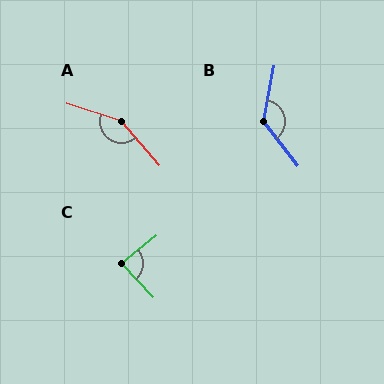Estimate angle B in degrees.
Approximately 132 degrees.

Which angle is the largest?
A, at approximately 148 degrees.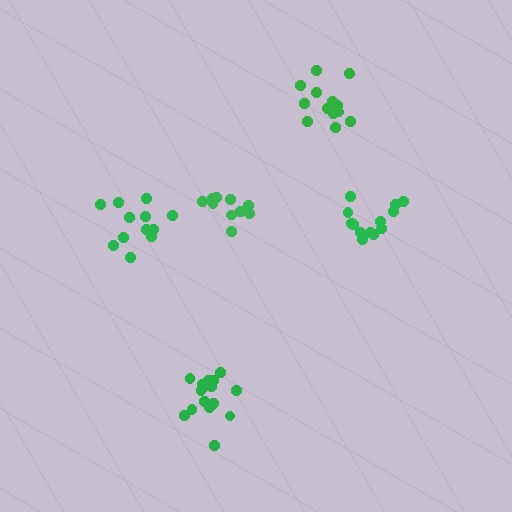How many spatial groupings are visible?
There are 5 spatial groupings.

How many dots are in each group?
Group 1: 16 dots, Group 2: 13 dots, Group 3: 13 dots, Group 4: 13 dots, Group 5: 10 dots (65 total).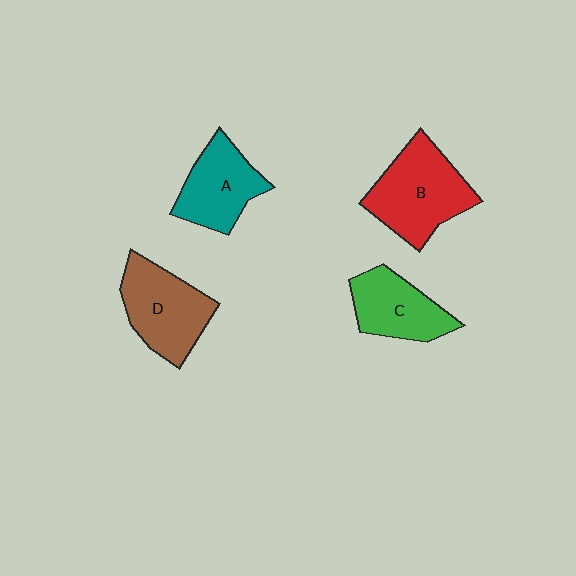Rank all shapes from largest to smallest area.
From largest to smallest: B (red), D (brown), A (teal), C (green).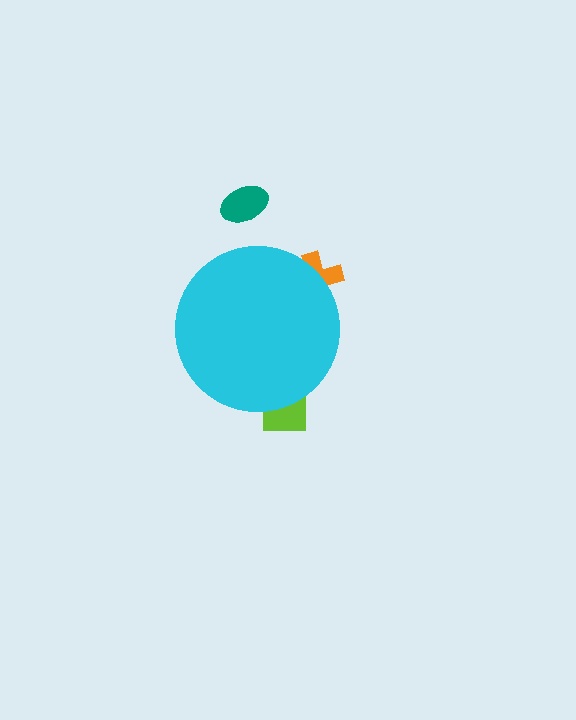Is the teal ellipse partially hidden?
No, the teal ellipse is fully visible.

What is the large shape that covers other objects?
A cyan circle.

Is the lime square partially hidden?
Yes, the lime square is partially hidden behind the cyan circle.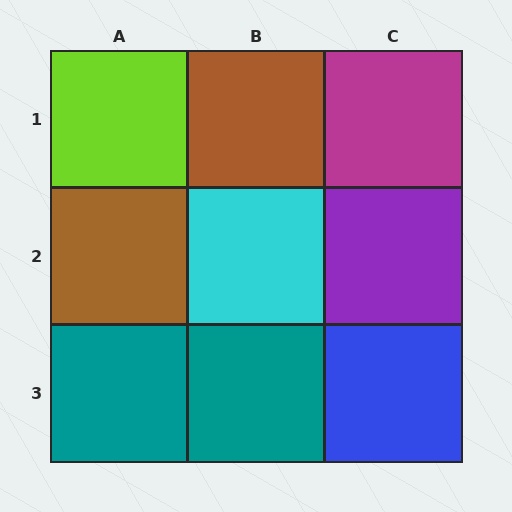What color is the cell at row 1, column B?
Brown.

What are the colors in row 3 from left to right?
Teal, teal, blue.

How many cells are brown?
2 cells are brown.